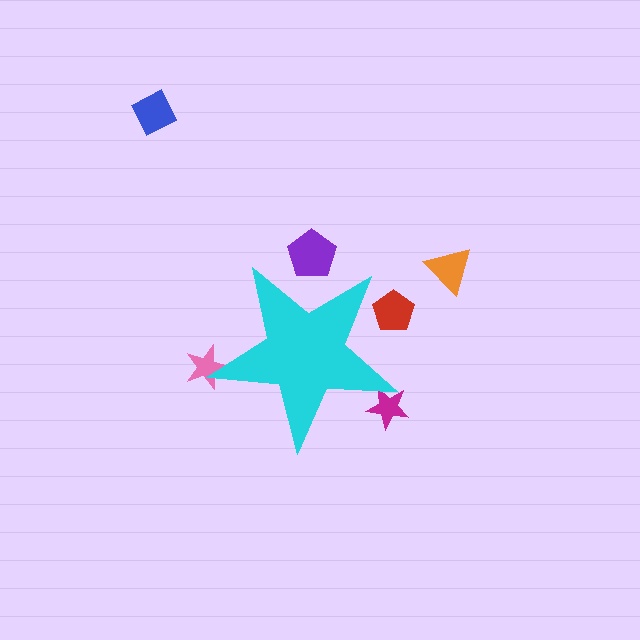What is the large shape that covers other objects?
A cyan star.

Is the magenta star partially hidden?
Yes, the magenta star is partially hidden behind the cyan star.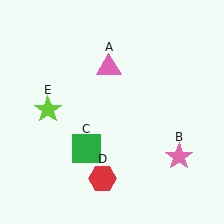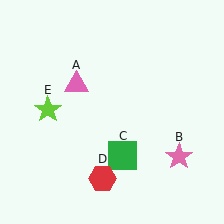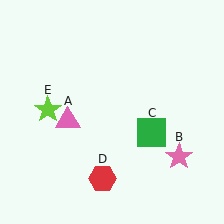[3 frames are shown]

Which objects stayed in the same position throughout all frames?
Pink star (object B) and red hexagon (object D) and lime star (object E) remained stationary.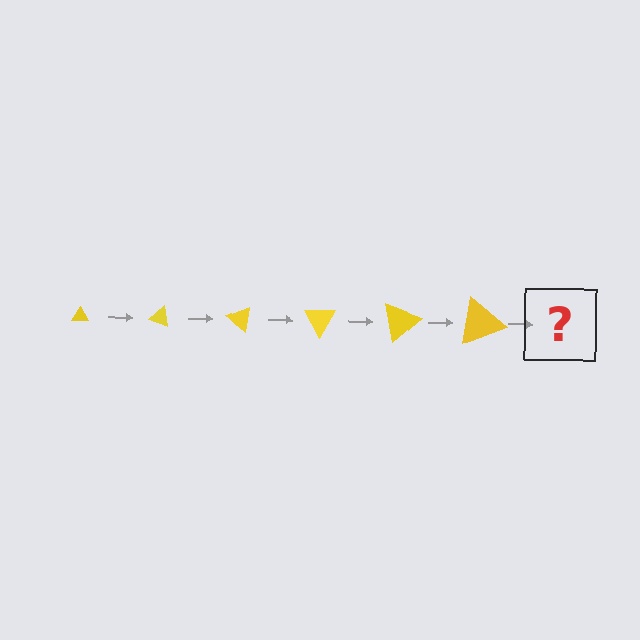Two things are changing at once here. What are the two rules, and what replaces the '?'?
The two rules are that the triangle grows larger each step and it rotates 20 degrees each step. The '?' should be a triangle, larger than the previous one and rotated 120 degrees from the start.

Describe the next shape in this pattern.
It should be a triangle, larger than the previous one and rotated 120 degrees from the start.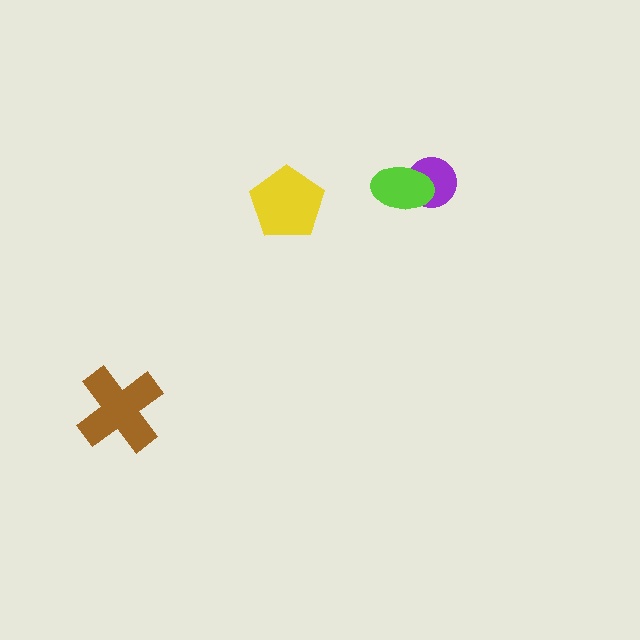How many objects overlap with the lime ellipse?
1 object overlaps with the lime ellipse.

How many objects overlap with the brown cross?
0 objects overlap with the brown cross.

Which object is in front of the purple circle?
The lime ellipse is in front of the purple circle.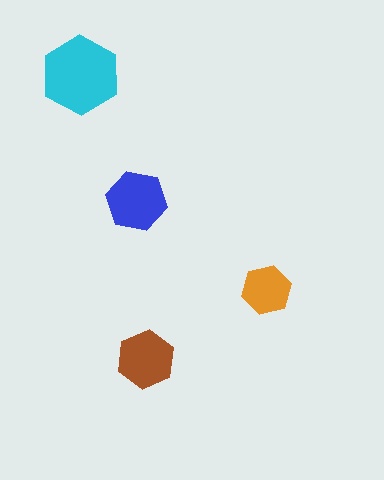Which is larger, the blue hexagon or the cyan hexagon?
The cyan one.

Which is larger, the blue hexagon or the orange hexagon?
The blue one.